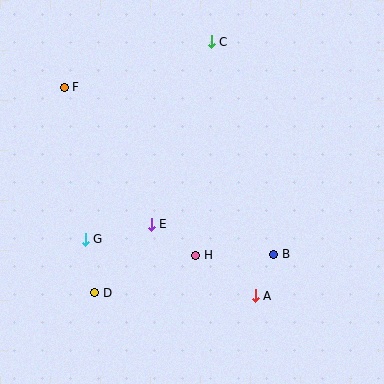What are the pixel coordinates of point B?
Point B is at (274, 254).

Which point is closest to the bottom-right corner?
Point A is closest to the bottom-right corner.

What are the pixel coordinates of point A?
Point A is at (255, 296).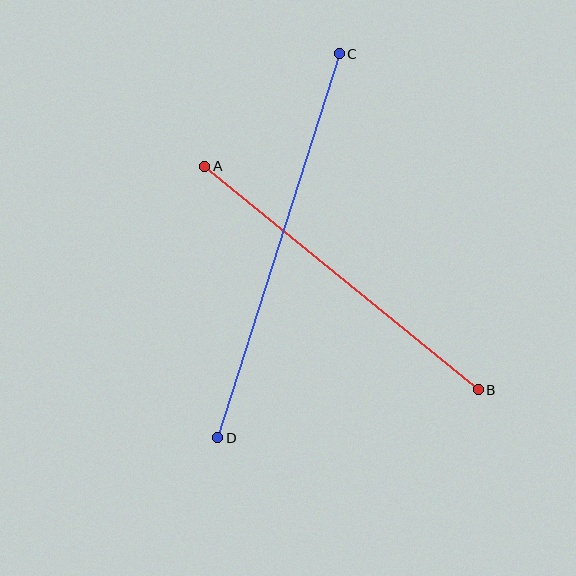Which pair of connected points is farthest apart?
Points C and D are farthest apart.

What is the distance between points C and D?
The distance is approximately 403 pixels.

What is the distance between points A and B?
The distance is approximately 353 pixels.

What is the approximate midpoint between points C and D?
The midpoint is at approximately (278, 246) pixels.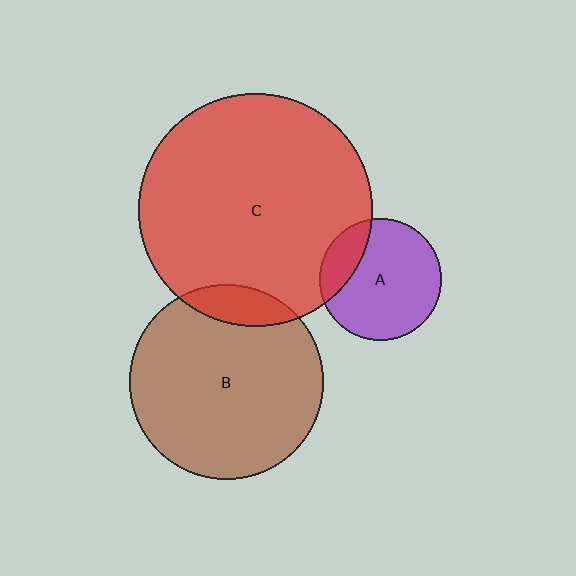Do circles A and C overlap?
Yes.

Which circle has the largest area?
Circle C (red).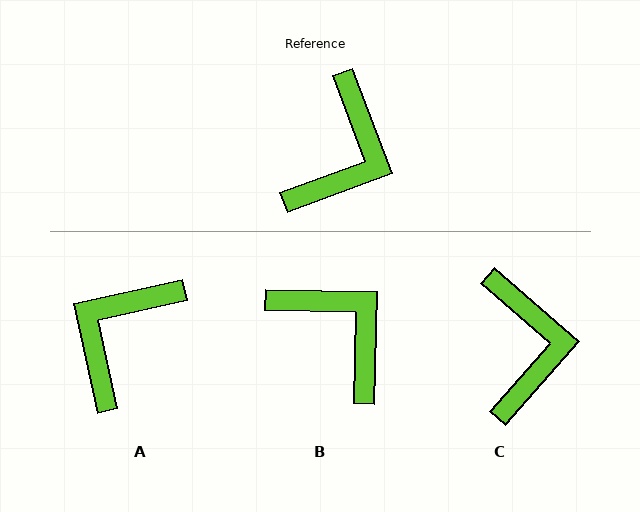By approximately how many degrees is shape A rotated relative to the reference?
Approximately 172 degrees counter-clockwise.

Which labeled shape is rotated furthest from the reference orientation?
A, about 172 degrees away.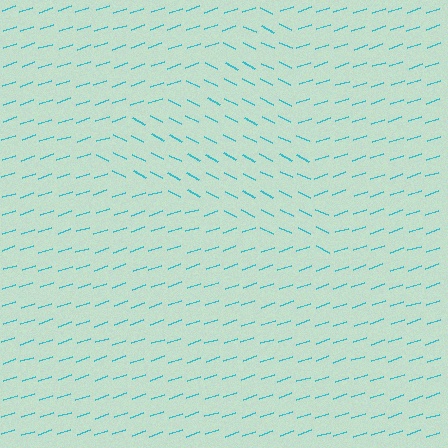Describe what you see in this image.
The image is filled with small cyan line segments. A triangle region in the image has lines oriented differently from the surrounding lines, creating a visible texture boundary.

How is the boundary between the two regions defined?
The boundary is defined purely by a change in line orientation (approximately 45 degrees difference). All lines are the same color and thickness.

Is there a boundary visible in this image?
Yes, there is a texture boundary formed by a change in line orientation.